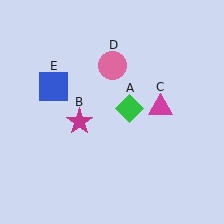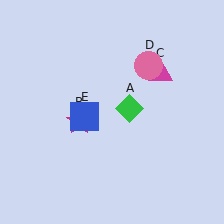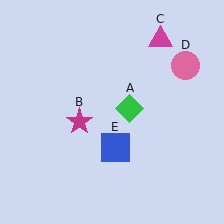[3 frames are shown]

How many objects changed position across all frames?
3 objects changed position: magenta triangle (object C), pink circle (object D), blue square (object E).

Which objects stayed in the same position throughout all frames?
Green diamond (object A) and magenta star (object B) remained stationary.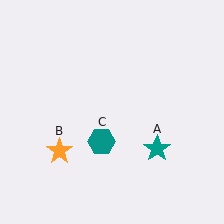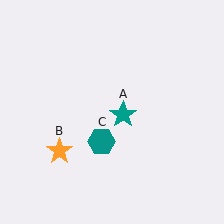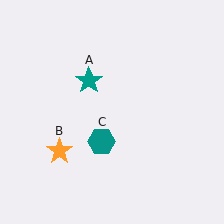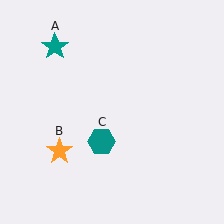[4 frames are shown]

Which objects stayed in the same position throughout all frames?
Orange star (object B) and teal hexagon (object C) remained stationary.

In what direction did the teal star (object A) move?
The teal star (object A) moved up and to the left.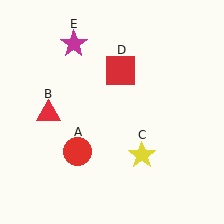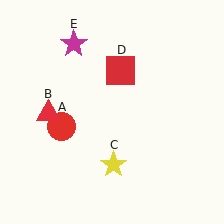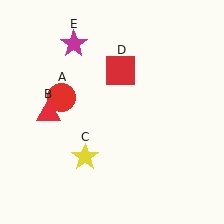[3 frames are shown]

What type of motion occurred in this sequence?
The red circle (object A), yellow star (object C) rotated clockwise around the center of the scene.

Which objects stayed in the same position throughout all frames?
Red triangle (object B) and red square (object D) and magenta star (object E) remained stationary.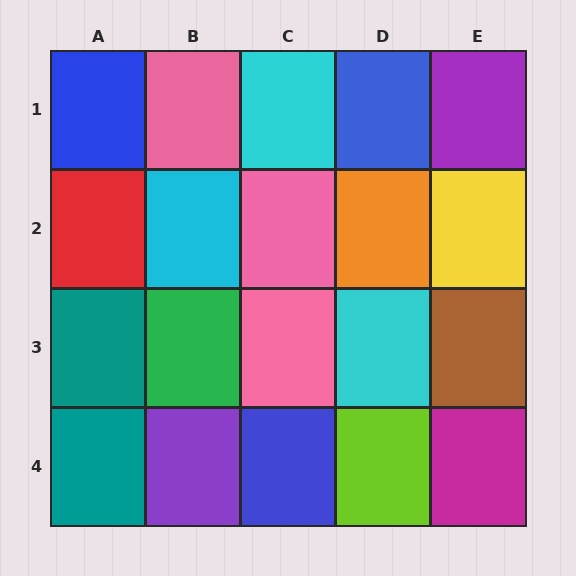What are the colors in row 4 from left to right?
Teal, purple, blue, lime, magenta.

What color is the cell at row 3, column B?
Green.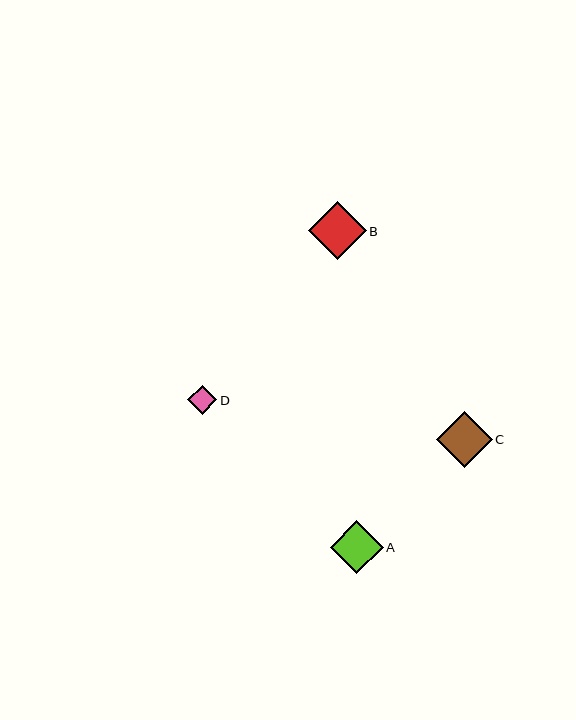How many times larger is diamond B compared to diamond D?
Diamond B is approximately 2.0 times the size of diamond D.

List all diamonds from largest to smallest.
From largest to smallest: B, C, A, D.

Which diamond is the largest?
Diamond B is the largest with a size of approximately 58 pixels.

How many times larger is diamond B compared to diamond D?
Diamond B is approximately 2.0 times the size of diamond D.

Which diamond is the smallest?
Diamond D is the smallest with a size of approximately 29 pixels.